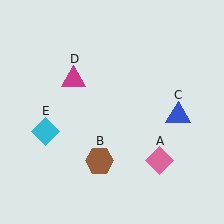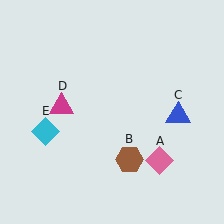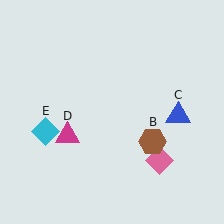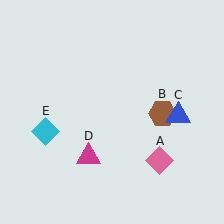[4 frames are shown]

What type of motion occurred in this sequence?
The brown hexagon (object B), magenta triangle (object D) rotated counterclockwise around the center of the scene.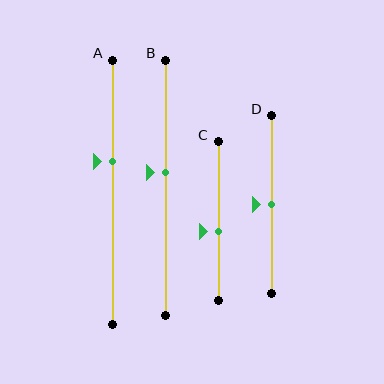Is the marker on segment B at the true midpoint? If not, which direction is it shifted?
No, the marker on segment B is shifted upward by about 6% of the segment length.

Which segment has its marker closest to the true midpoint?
Segment D has its marker closest to the true midpoint.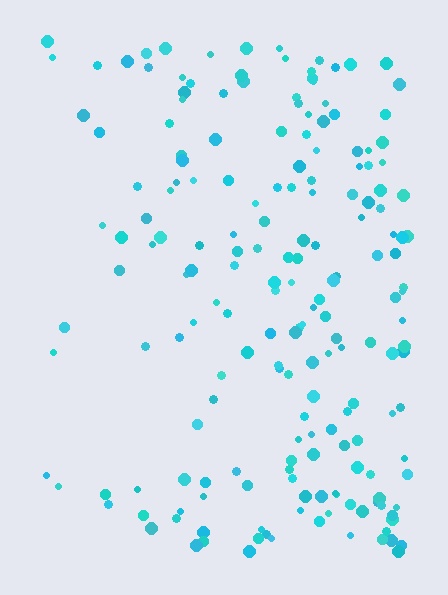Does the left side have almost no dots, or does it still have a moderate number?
Still a moderate number, just noticeably fewer than the right.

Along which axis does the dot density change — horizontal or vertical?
Horizontal.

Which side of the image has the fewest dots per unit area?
The left.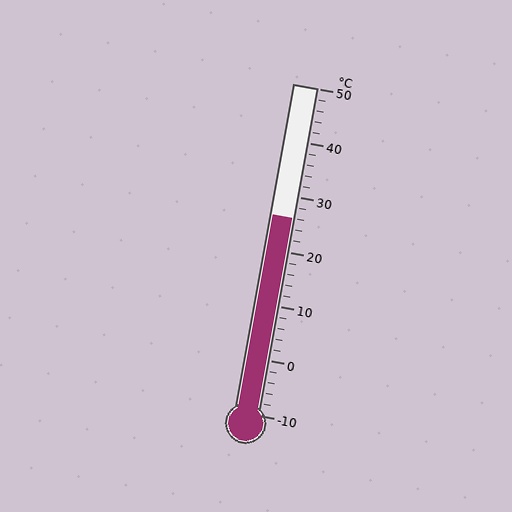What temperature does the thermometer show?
The thermometer shows approximately 26°C.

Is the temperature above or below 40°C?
The temperature is below 40°C.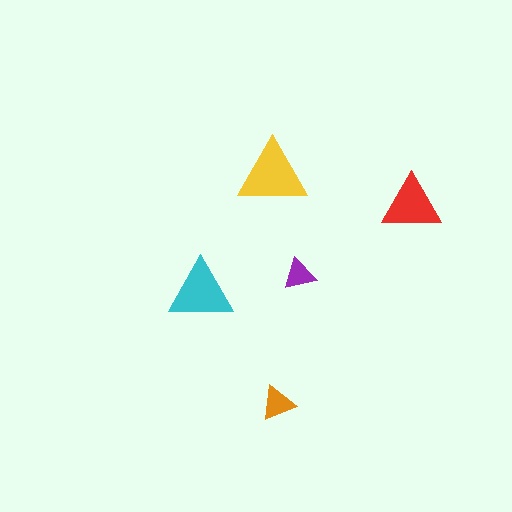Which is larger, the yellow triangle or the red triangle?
The yellow one.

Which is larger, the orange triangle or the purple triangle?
The orange one.